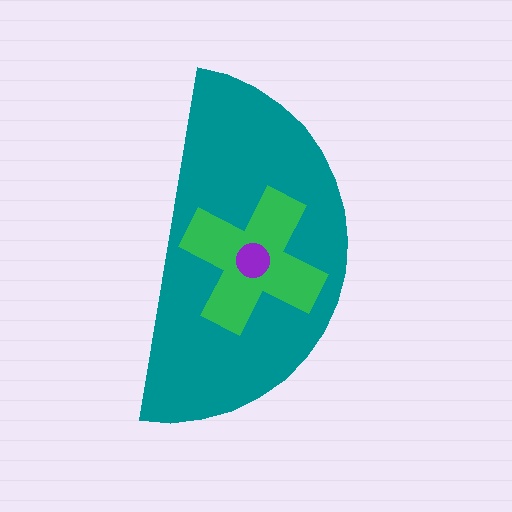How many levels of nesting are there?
3.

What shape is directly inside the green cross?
The purple circle.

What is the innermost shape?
The purple circle.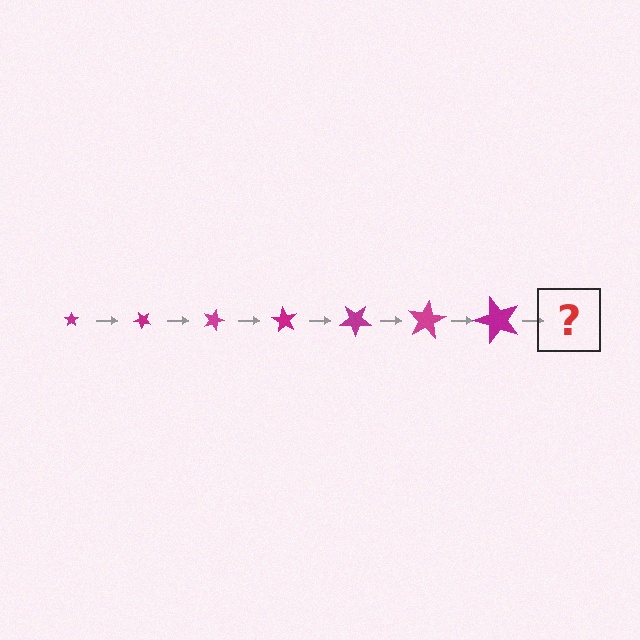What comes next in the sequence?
The next element should be a star, larger than the previous one and rotated 315 degrees from the start.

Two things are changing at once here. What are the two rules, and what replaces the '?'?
The two rules are that the star grows larger each step and it rotates 45 degrees each step. The '?' should be a star, larger than the previous one and rotated 315 degrees from the start.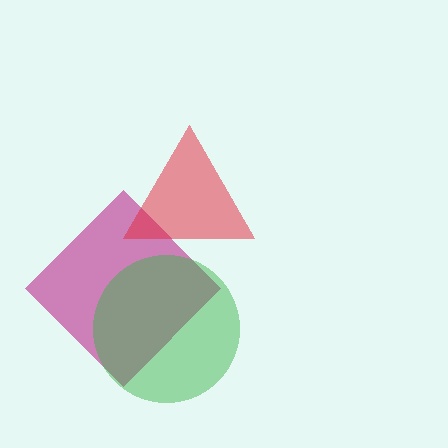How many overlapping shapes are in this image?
There are 3 overlapping shapes in the image.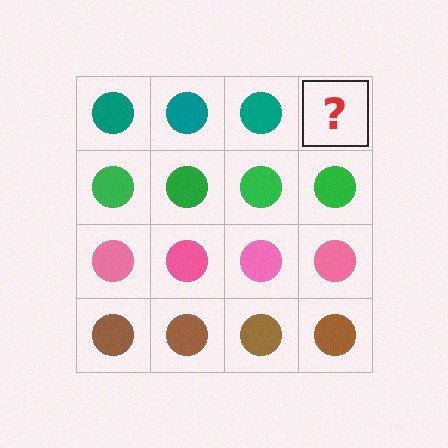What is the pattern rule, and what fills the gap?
The rule is that each row has a consistent color. The gap should be filled with a teal circle.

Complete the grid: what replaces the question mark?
The question mark should be replaced with a teal circle.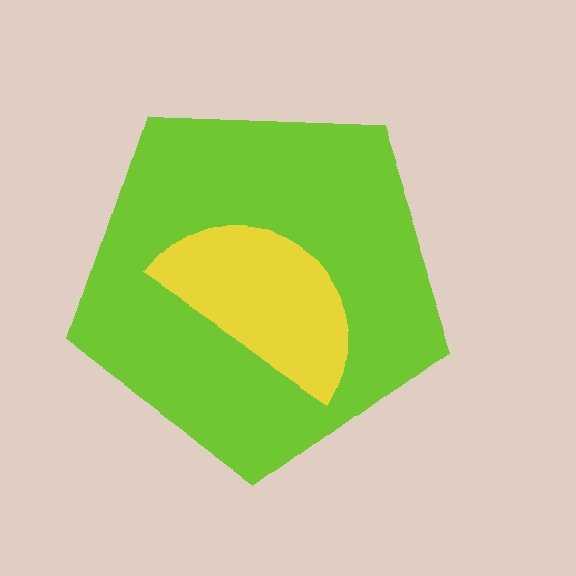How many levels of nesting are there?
2.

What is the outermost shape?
The lime pentagon.